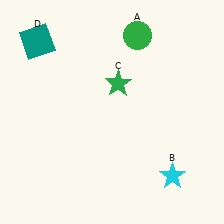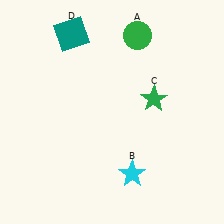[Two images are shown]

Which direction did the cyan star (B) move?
The cyan star (B) moved left.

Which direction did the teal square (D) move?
The teal square (D) moved right.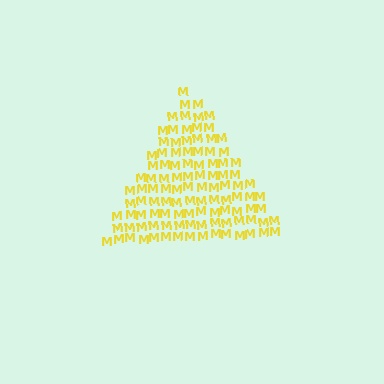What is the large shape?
The large shape is a triangle.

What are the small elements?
The small elements are letter M's.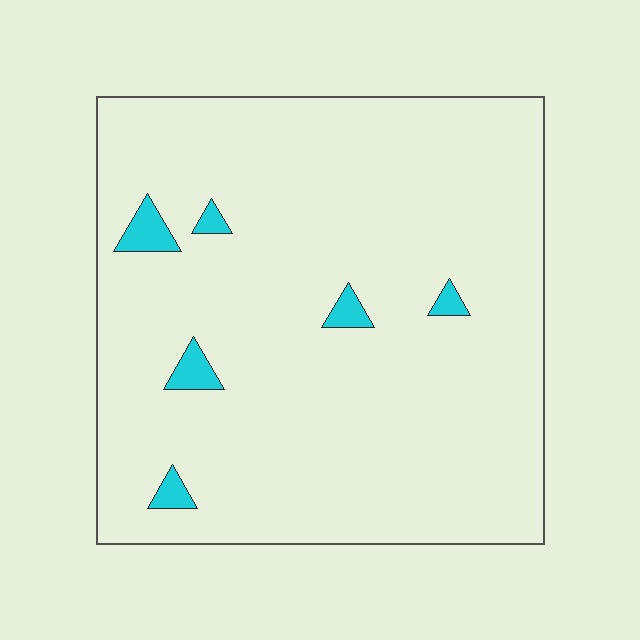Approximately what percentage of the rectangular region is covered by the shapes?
Approximately 5%.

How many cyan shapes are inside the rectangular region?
6.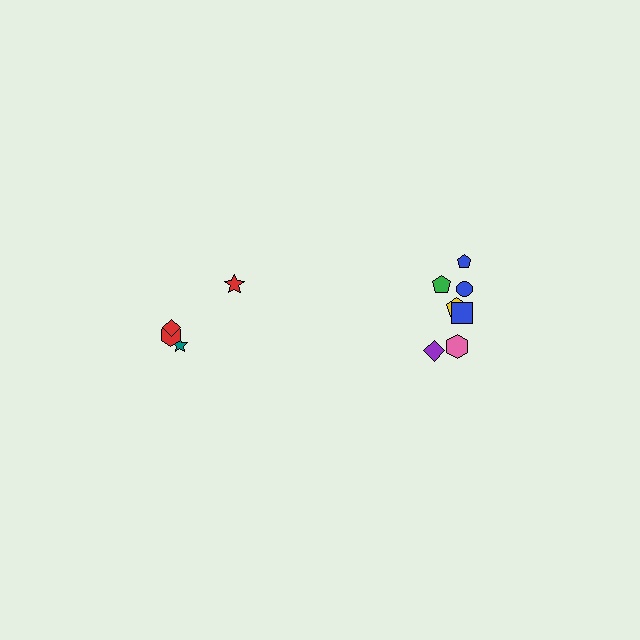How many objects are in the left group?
There are 4 objects.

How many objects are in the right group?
There are 7 objects.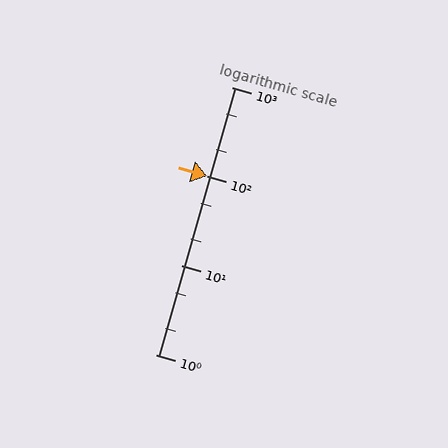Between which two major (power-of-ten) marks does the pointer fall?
The pointer is between 100 and 1000.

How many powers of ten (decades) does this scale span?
The scale spans 3 decades, from 1 to 1000.